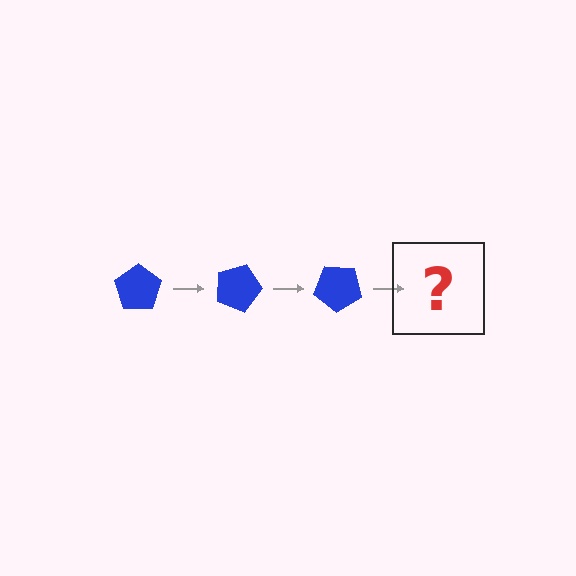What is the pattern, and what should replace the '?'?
The pattern is that the pentagon rotates 20 degrees each step. The '?' should be a blue pentagon rotated 60 degrees.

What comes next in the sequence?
The next element should be a blue pentagon rotated 60 degrees.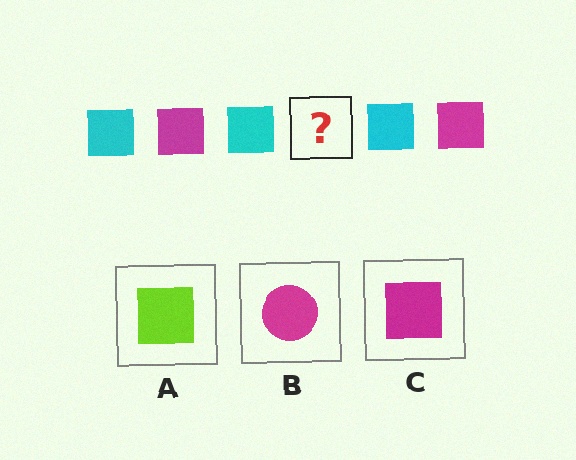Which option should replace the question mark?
Option C.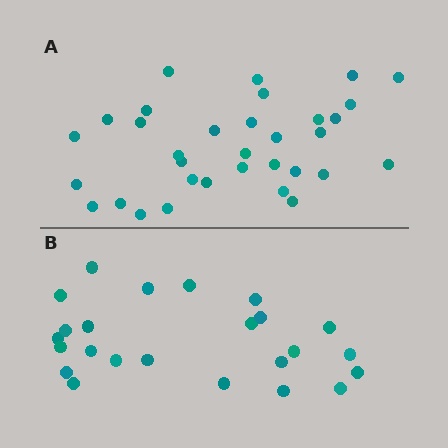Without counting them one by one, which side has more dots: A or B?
Region A (the top region) has more dots.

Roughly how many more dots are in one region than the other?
Region A has roughly 8 or so more dots than region B.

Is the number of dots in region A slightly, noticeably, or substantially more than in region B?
Region A has noticeably more, but not dramatically so. The ratio is roughly 1.4 to 1.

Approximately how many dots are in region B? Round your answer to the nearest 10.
About 20 dots. (The exact count is 24, which rounds to 20.)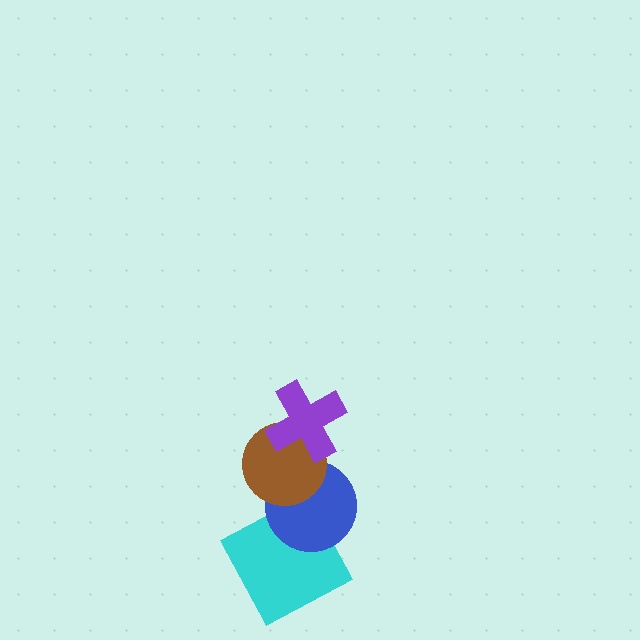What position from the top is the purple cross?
The purple cross is 1st from the top.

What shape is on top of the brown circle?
The purple cross is on top of the brown circle.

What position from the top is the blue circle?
The blue circle is 3rd from the top.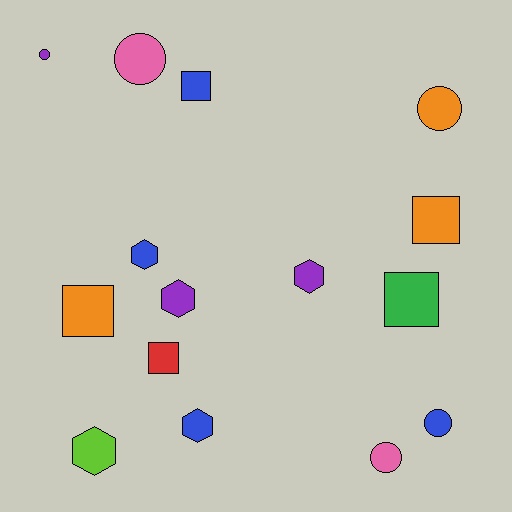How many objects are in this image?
There are 15 objects.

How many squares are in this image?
There are 5 squares.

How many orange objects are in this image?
There are 3 orange objects.